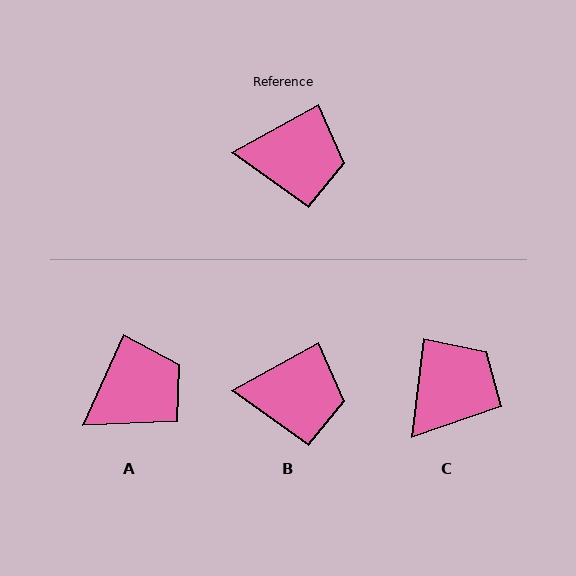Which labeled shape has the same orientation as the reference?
B.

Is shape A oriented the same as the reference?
No, it is off by about 38 degrees.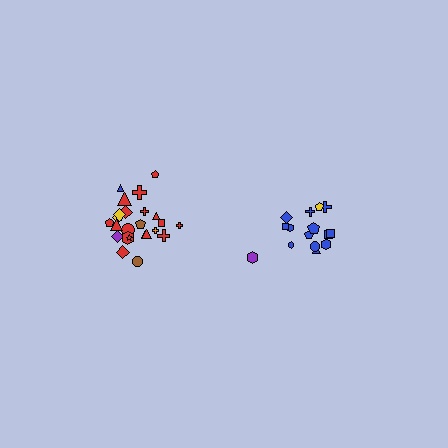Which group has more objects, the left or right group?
The left group.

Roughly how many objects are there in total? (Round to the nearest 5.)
Roughly 40 objects in total.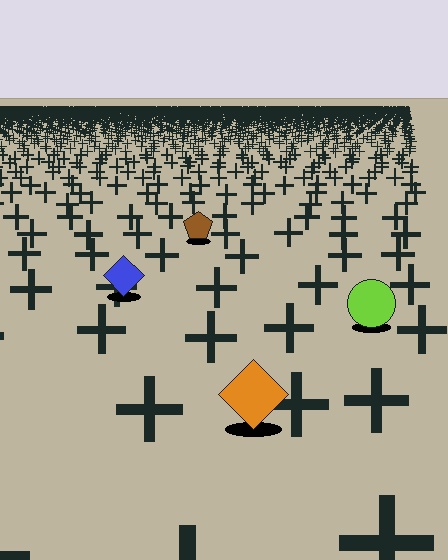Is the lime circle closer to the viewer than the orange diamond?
No. The orange diamond is closer — you can tell from the texture gradient: the ground texture is coarser near it.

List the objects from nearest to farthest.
From nearest to farthest: the orange diamond, the lime circle, the blue diamond, the brown pentagon.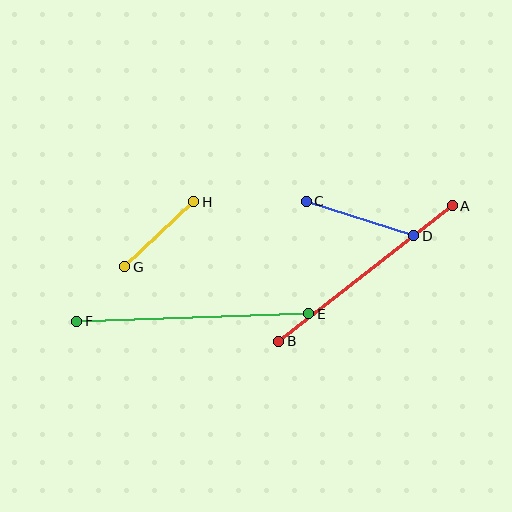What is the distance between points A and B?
The distance is approximately 220 pixels.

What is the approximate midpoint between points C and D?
The midpoint is at approximately (360, 218) pixels.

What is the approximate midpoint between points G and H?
The midpoint is at approximately (159, 234) pixels.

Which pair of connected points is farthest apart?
Points E and F are farthest apart.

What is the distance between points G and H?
The distance is approximately 94 pixels.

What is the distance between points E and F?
The distance is approximately 232 pixels.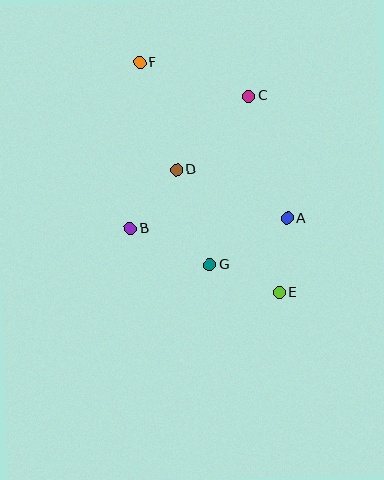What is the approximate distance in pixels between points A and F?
The distance between A and F is approximately 214 pixels.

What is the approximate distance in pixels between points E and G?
The distance between E and G is approximately 75 pixels.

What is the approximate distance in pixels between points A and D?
The distance between A and D is approximately 121 pixels.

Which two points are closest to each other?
Points B and D are closest to each other.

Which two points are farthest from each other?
Points E and F are farthest from each other.